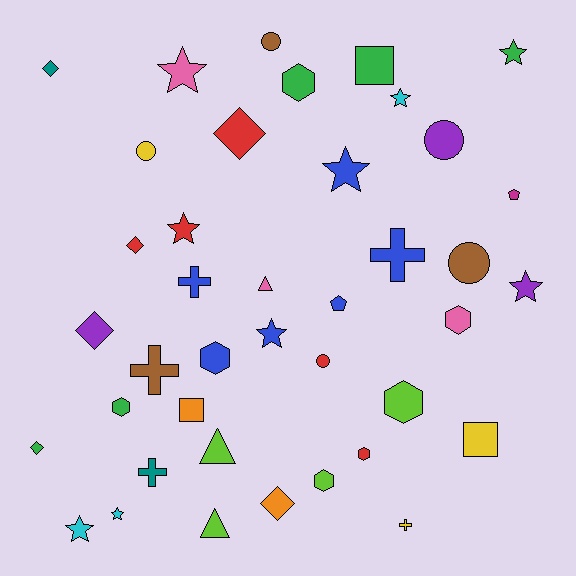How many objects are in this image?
There are 40 objects.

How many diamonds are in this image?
There are 6 diamonds.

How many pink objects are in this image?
There are 3 pink objects.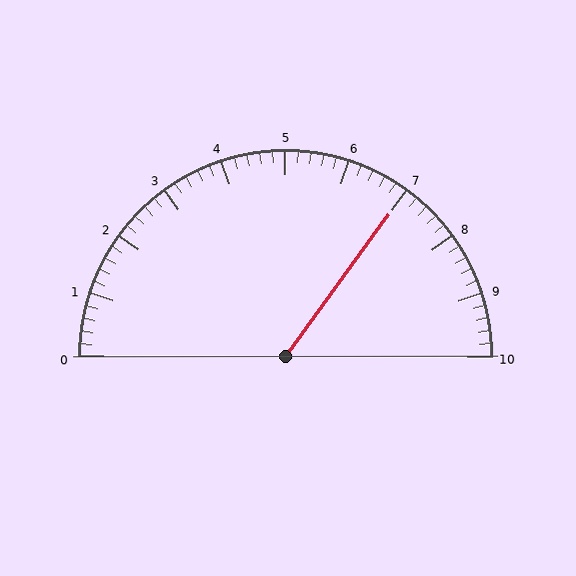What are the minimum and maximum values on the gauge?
The gauge ranges from 0 to 10.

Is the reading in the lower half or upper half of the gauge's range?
The reading is in the upper half of the range (0 to 10).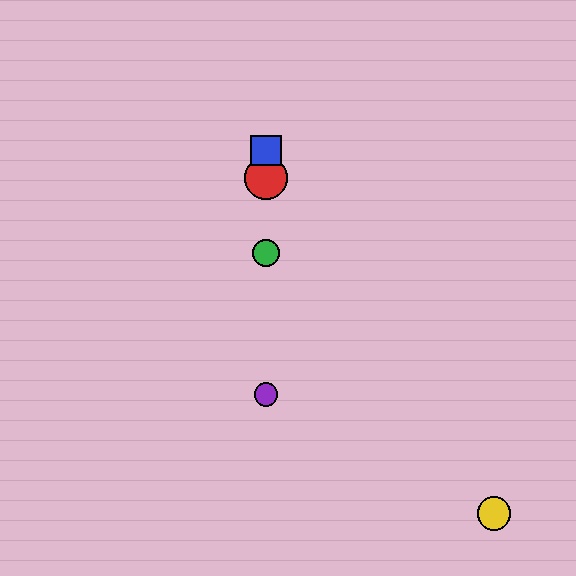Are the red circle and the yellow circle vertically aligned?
No, the red circle is at x≈266 and the yellow circle is at x≈494.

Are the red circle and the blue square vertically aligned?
Yes, both are at x≈266.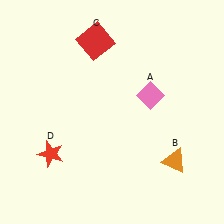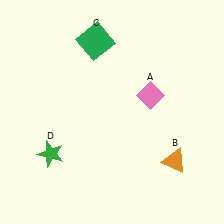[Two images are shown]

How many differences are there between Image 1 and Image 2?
There are 2 differences between the two images.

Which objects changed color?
C changed from red to green. D changed from red to green.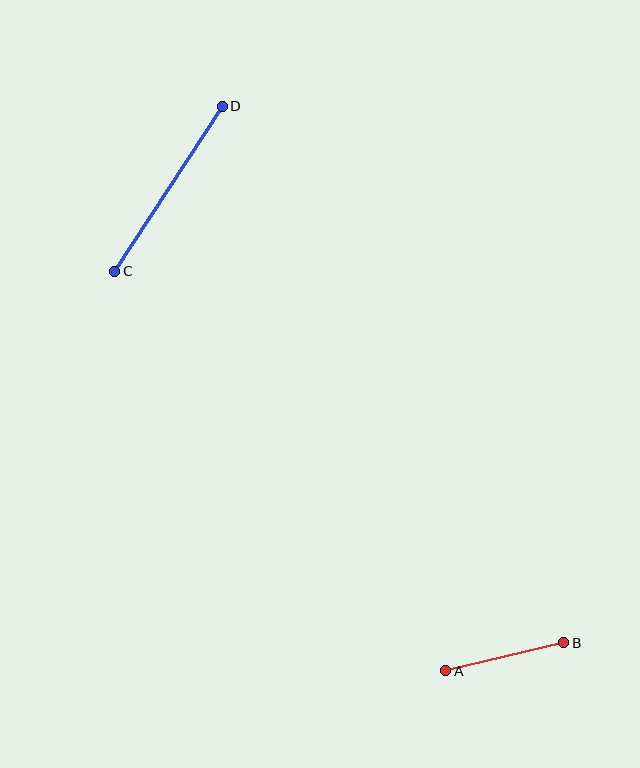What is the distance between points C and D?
The distance is approximately 197 pixels.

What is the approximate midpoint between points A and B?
The midpoint is at approximately (505, 657) pixels.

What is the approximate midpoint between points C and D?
The midpoint is at approximately (168, 189) pixels.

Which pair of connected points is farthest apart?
Points C and D are farthest apart.